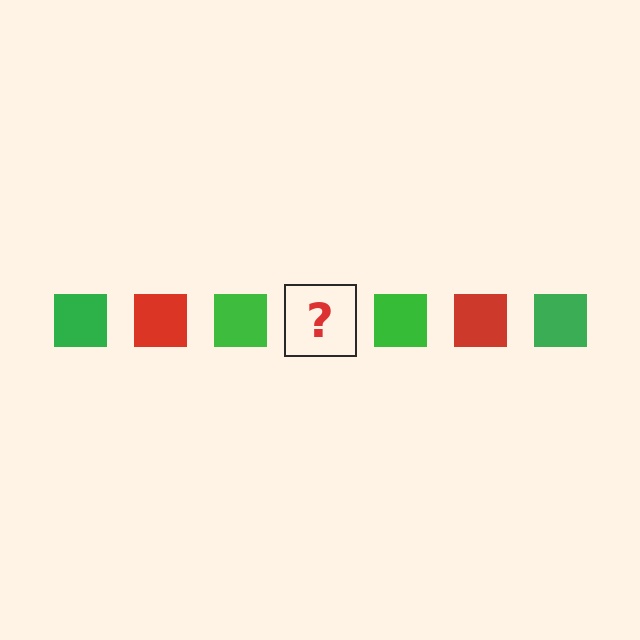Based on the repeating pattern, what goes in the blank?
The blank should be a red square.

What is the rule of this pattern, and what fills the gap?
The rule is that the pattern cycles through green, red squares. The gap should be filled with a red square.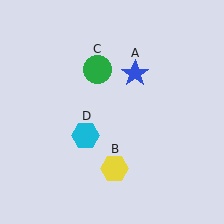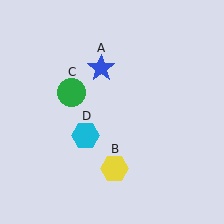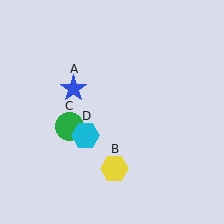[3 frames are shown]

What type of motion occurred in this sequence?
The blue star (object A), green circle (object C) rotated counterclockwise around the center of the scene.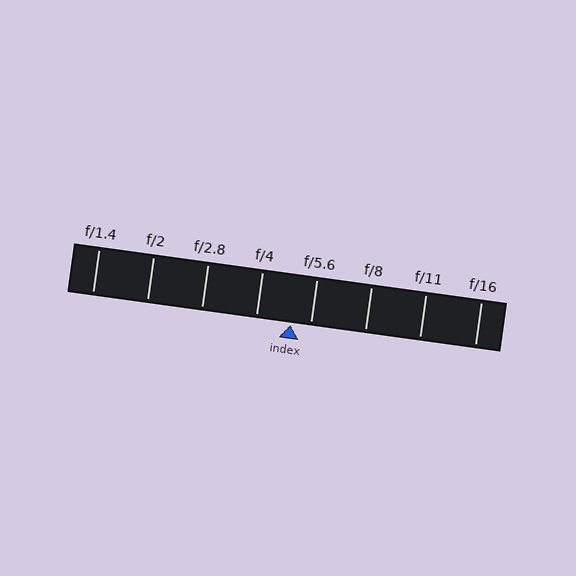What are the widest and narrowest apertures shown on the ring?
The widest aperture shown is f/1.4 and the narrowest is f/16.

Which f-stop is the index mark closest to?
The index mark is closest to f/5.6.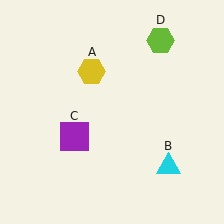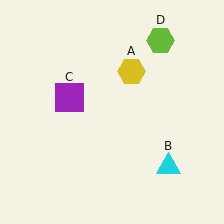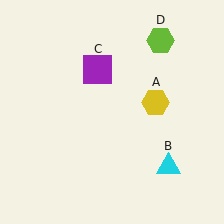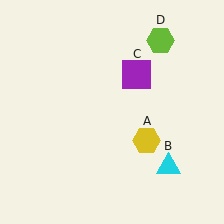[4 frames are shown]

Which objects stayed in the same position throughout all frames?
Cyan triangle (object B) and lime hexagon (object D) remained stationary.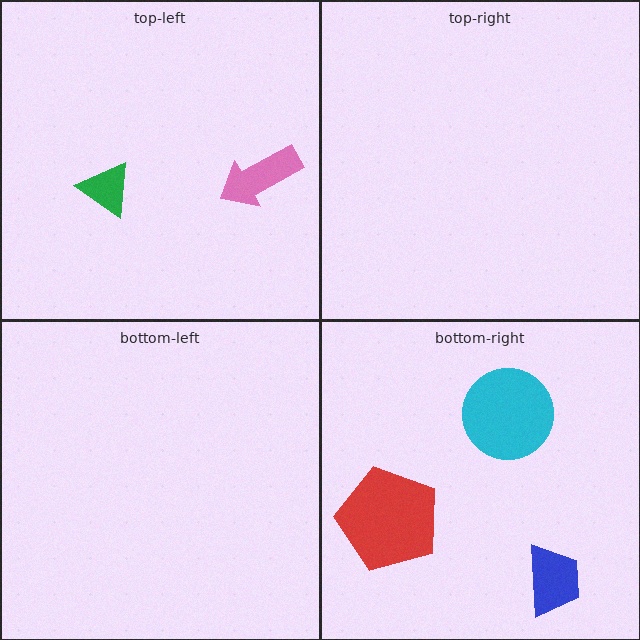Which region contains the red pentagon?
The bottom-right region.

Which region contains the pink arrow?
The top-left region.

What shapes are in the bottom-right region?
The blue trapezoid, the cyan circle, the red pentagon.